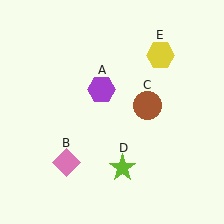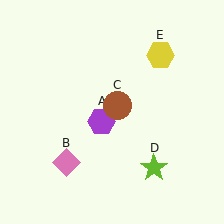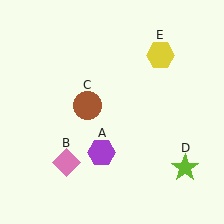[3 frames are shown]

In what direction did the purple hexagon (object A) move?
The purple hexagon (object A) moved down.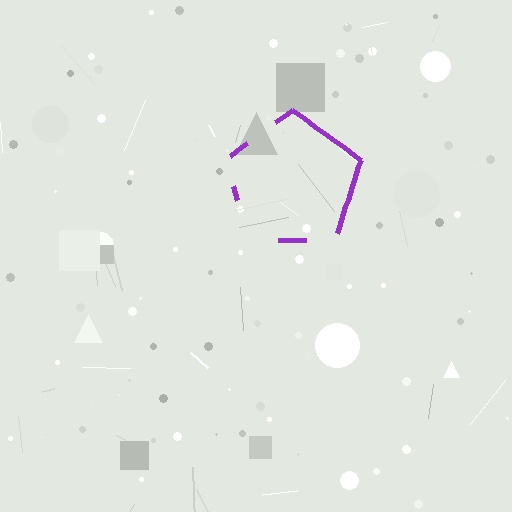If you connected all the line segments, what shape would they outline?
They would outline a pentagon.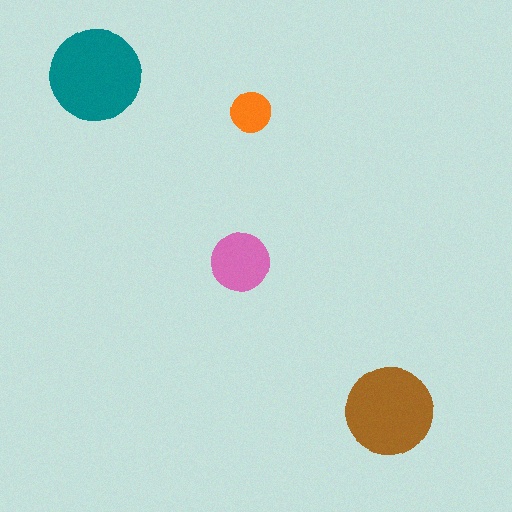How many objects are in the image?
There are 4 objects in the image.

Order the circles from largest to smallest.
the teal one, the brown one, the pink one, the orange one.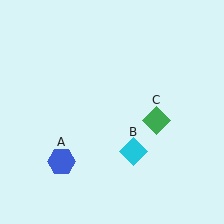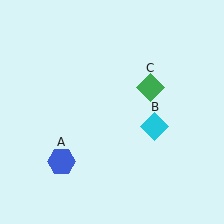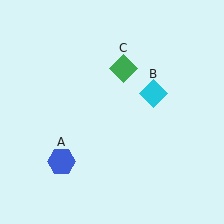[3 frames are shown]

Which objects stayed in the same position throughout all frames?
Blue hexagon (object A) remained stationary.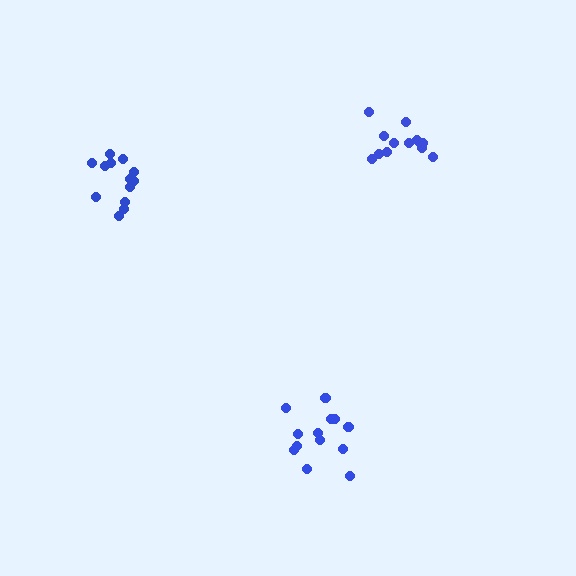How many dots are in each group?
Group 1: 13 dots, Group 2: 13 dots, Group 3: 13 dots (39 total).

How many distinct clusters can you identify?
There are 3 distinct clusters.